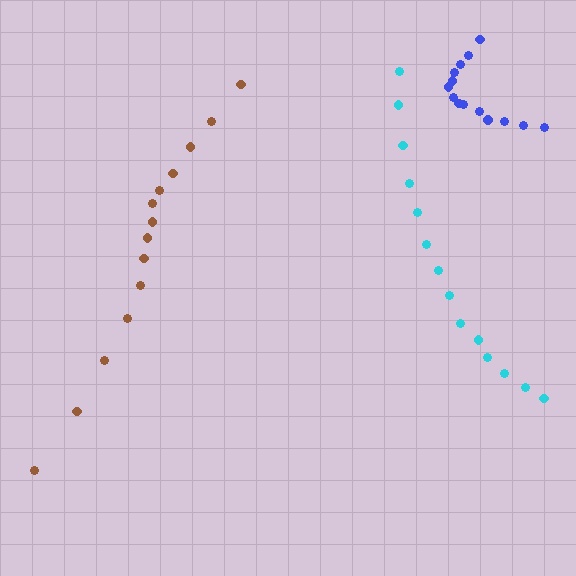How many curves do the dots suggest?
There are 3 distinct paths.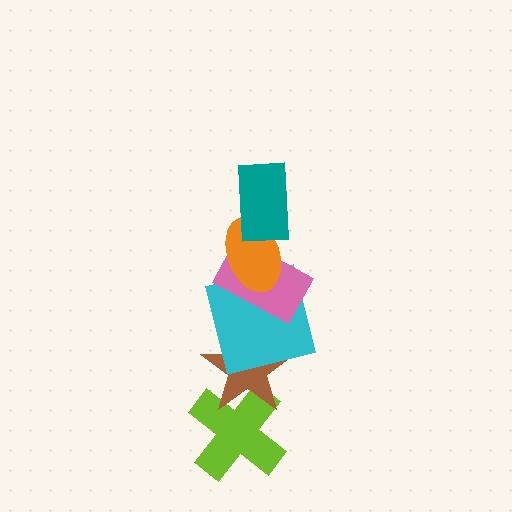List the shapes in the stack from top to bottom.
From top to bottom: the teal rectangle, the orange ellipse, the pink rectangle, the cyan square, the brown star, the lime cross.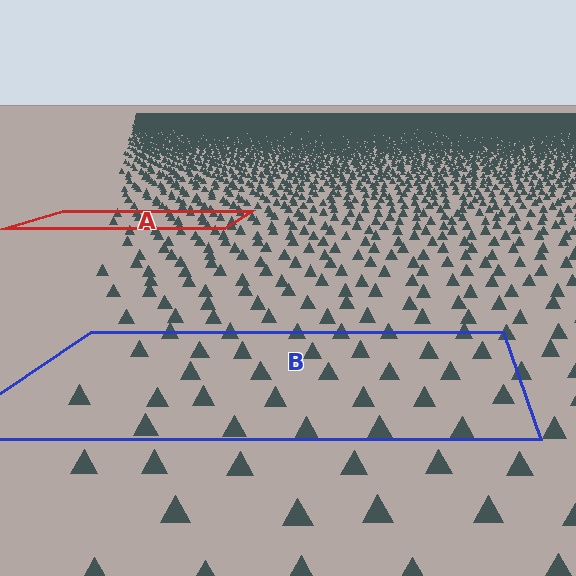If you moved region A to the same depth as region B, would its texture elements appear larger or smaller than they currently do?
They would appear larger. At a closer depth, the same texture elements are projected at a bigger on-screen size.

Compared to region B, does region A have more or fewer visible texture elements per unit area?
Region A has more texture elements per unit area — they are packed more densely because it is farther away.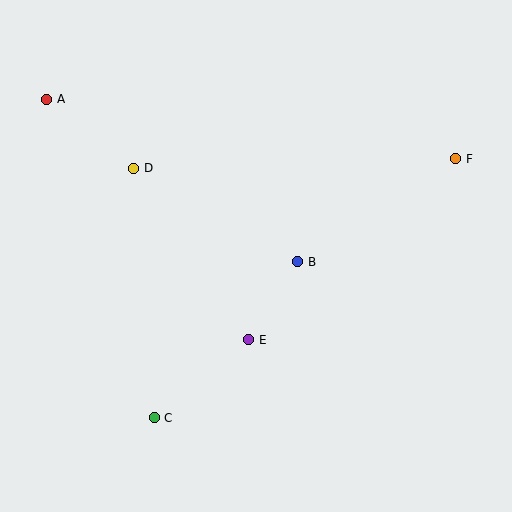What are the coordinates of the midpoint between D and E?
The midpoint between D and E is at (191, 254).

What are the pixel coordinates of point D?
Point D is at (134, 168).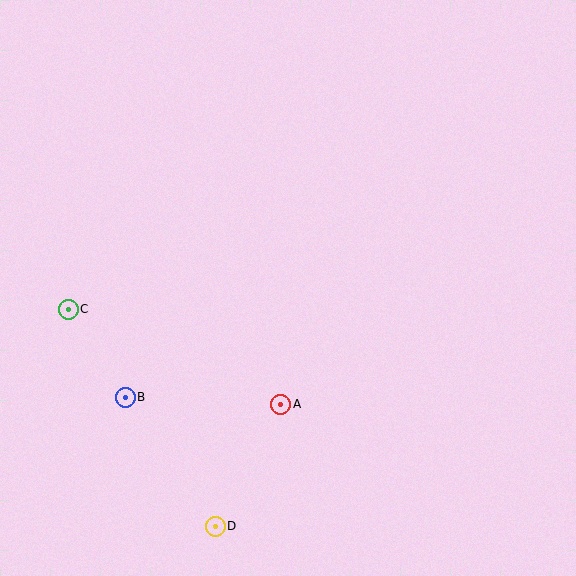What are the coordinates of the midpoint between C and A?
The midpoint between C and A is at (175, 357).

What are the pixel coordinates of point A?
Point A is at (281, 404).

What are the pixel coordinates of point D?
Point D is at (215, 526).